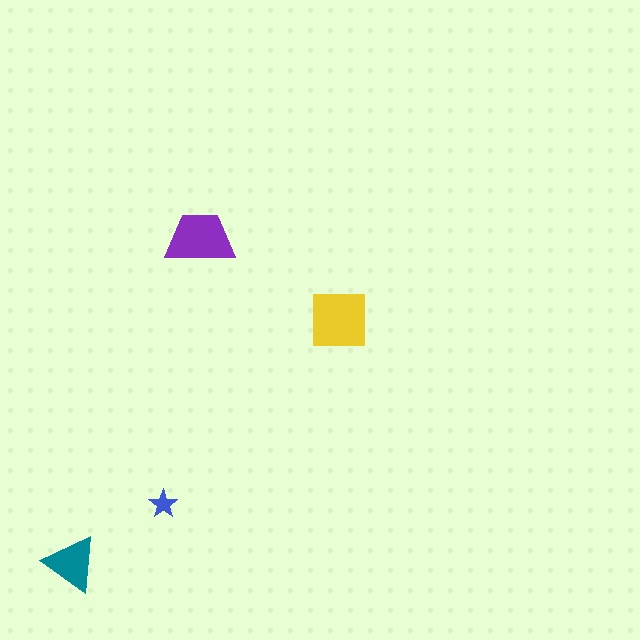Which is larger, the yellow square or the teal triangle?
The yellow square.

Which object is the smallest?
The blue star.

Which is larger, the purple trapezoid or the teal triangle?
The purple trapezoid.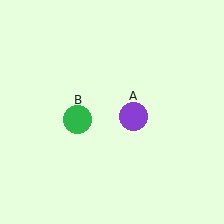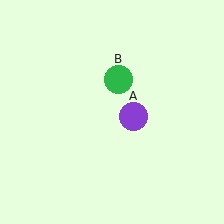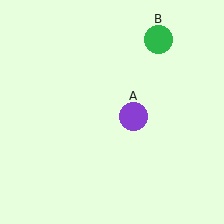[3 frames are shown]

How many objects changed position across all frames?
1 object changed position: green circle (object B).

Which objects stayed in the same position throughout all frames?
Purple circle (object A) remained stationary.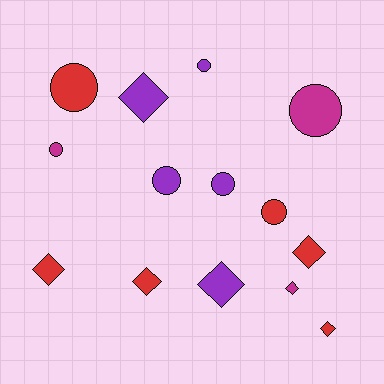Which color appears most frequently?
Red, with 6 objects.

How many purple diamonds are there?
There are 2 purple diamonds.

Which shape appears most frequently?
Diamond, with 7 objects.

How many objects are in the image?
There are 14 objects.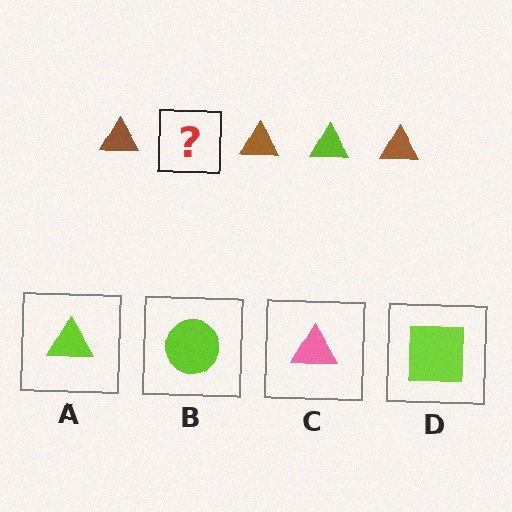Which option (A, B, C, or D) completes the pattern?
A.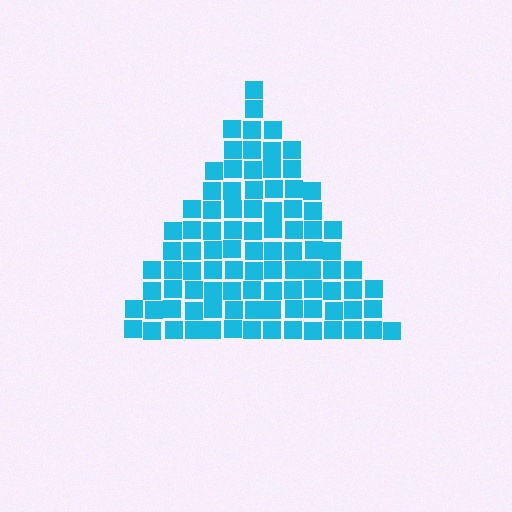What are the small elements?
The small elements are squares.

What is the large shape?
The large shape is a triangle.